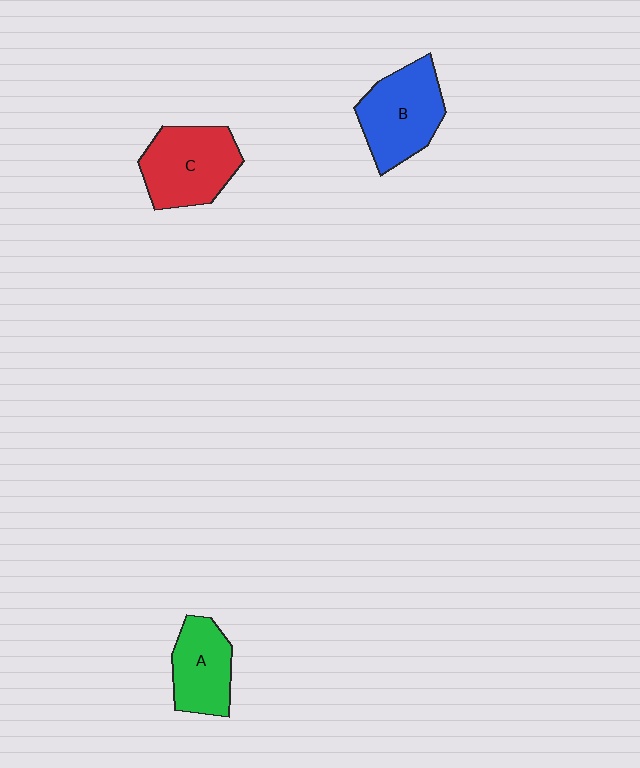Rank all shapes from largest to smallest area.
From largest to smallest: C (red), B (blue), A (green).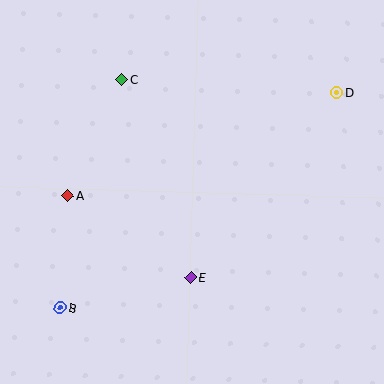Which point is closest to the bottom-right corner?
Point E is closest to the bottom-right corner.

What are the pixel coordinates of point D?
Point D is at (337, 92).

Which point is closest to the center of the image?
Point E at (191, 278) is closest to the center.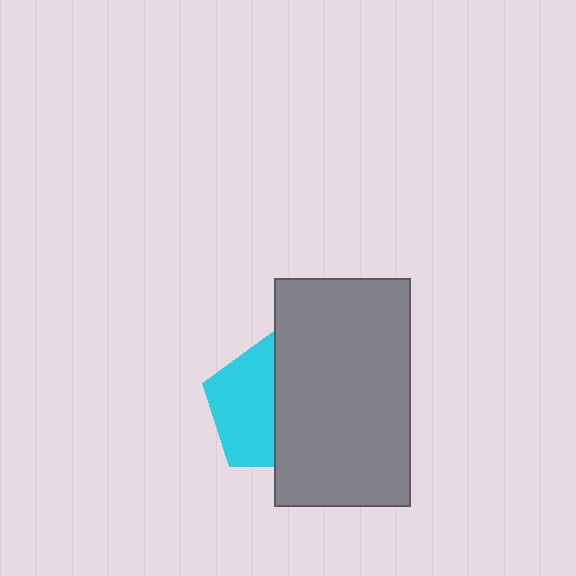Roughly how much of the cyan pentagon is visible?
About half of it is visible (roughly 50%).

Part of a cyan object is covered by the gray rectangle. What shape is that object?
It is a pentagon.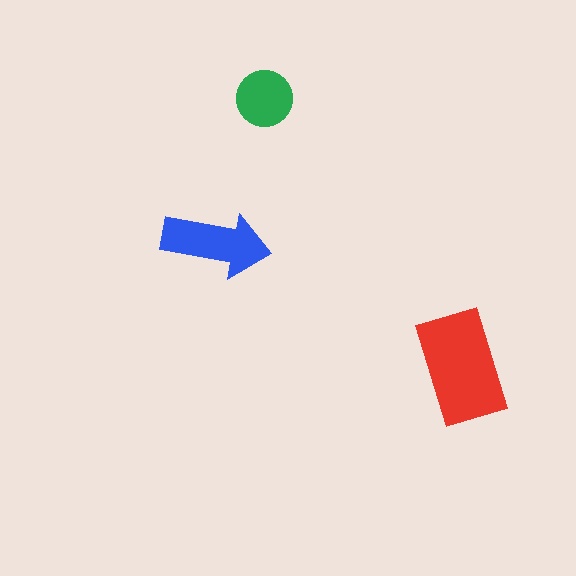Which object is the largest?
The red rectangle.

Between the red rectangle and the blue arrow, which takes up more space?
The red rectangle.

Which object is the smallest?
The green circle.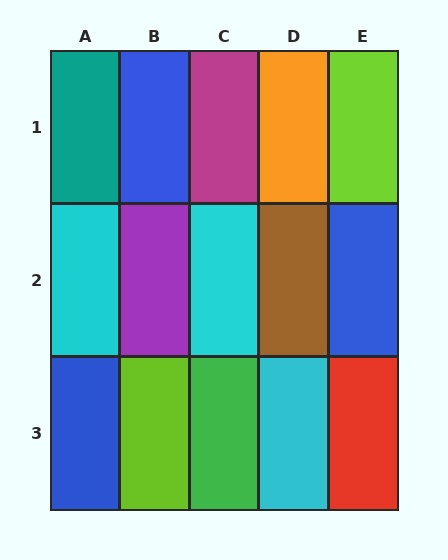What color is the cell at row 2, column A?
Cyan.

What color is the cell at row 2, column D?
Brown.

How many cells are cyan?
3 cells are cyan.